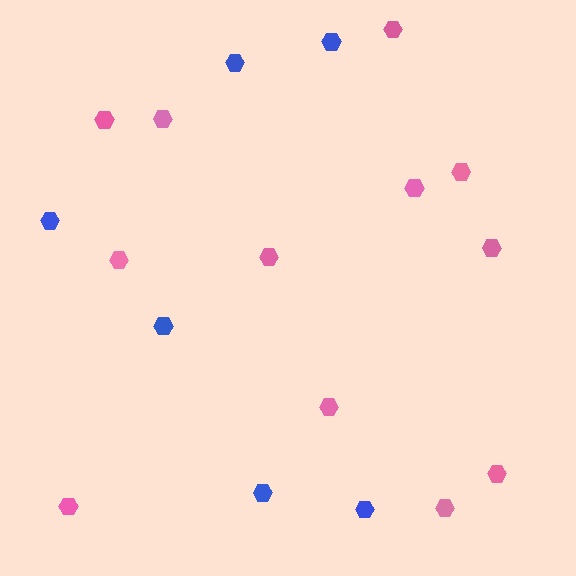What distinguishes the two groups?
There are 2 groups: one group of blue hexagons (6) and one group of pink hexagons (12).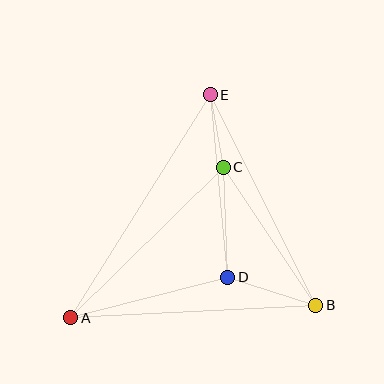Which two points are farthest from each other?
Points A and E are farthest from each other.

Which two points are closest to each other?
Points C and E are closest to each other.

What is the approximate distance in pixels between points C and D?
The distance between C and D is approximately 110 pixels.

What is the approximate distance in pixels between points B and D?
The distance between B and D is approximately 93 pixels.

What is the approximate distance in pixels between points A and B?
The distance between A and B is approximately 246 pixels.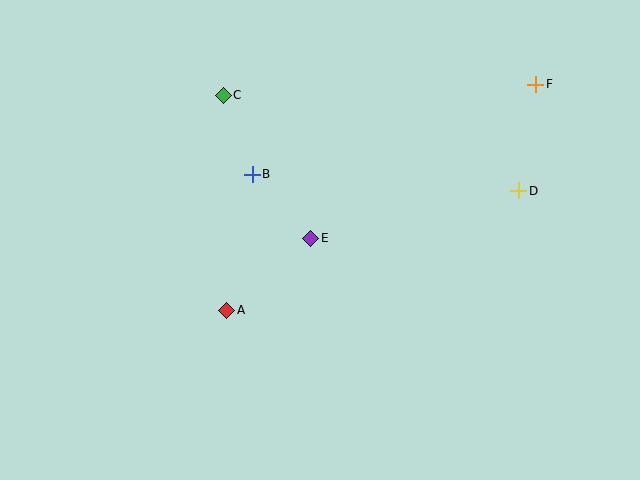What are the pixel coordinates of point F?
Point F is at (536, 84).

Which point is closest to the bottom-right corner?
Point D is closest to the bottom-right corner.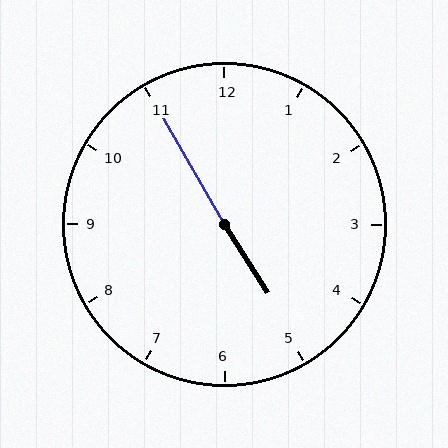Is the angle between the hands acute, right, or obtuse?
It is obtuse.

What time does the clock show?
4:55.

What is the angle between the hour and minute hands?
Approximately 178 degrees.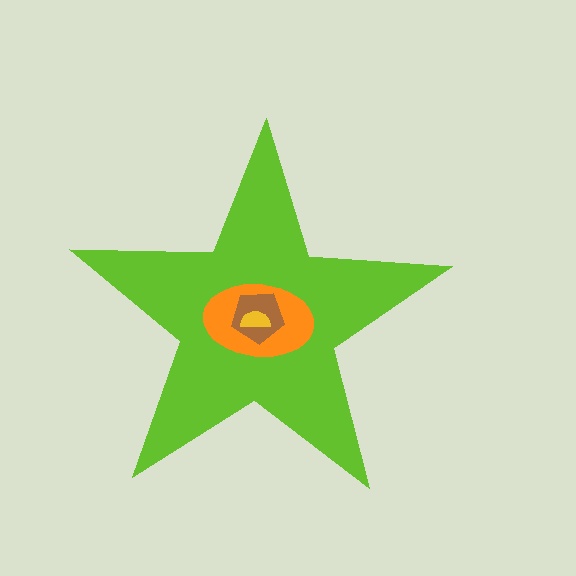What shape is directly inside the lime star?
The orange ellipse.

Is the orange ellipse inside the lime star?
Yes.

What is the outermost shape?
The lime star.